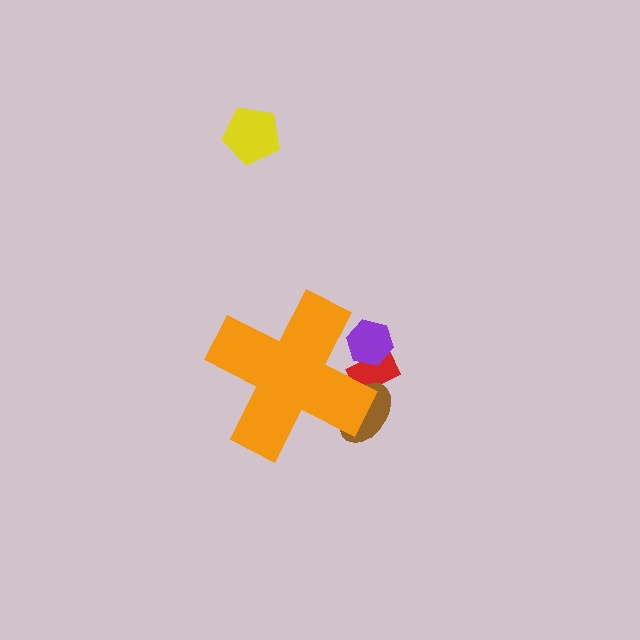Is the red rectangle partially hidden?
Yes, the red rectangle is partially hidden behind the orange cross.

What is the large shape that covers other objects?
An orange cross.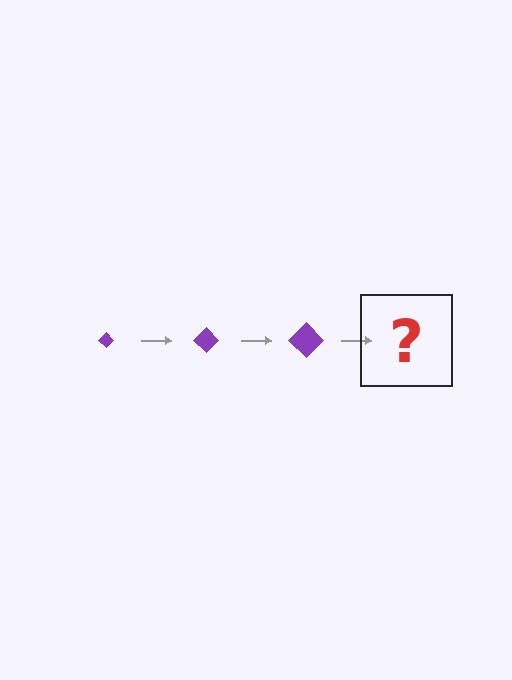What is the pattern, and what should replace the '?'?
The pattern is that the diamond gets progressively larger each step. The '?' should be a purple diamond, larger than the previous one.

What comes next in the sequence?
The next element should be a purple diamond, larger than the previous one.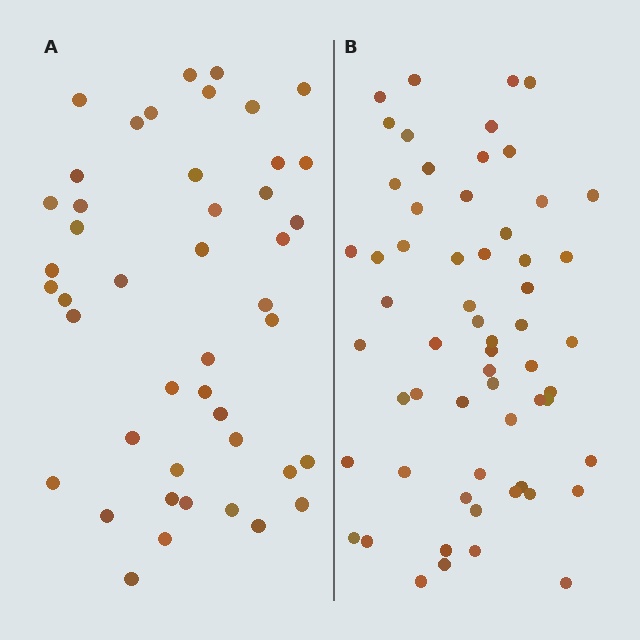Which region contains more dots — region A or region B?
Region B (the right region) has more dots.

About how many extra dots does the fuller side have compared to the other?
Region B has approximately 15 more dots than region A.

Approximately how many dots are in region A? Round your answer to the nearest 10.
About 40 dots. (The exact count is 45, which rounds to 40.)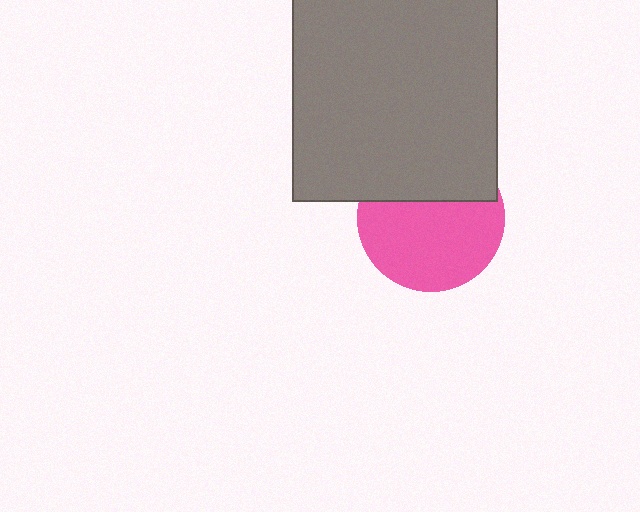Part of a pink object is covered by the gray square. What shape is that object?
It is a circle.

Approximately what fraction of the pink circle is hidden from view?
Roughly 36% of the pink circle is hidden behind the gray square.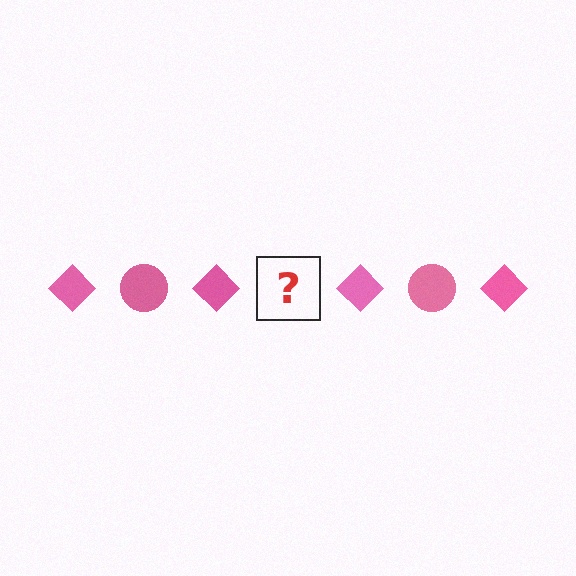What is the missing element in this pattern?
The missing element is a pink circle.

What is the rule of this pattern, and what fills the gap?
The rule is that the pattern cycles through diamond, circle shapes in pink. The gap should be filled with a pink circle.